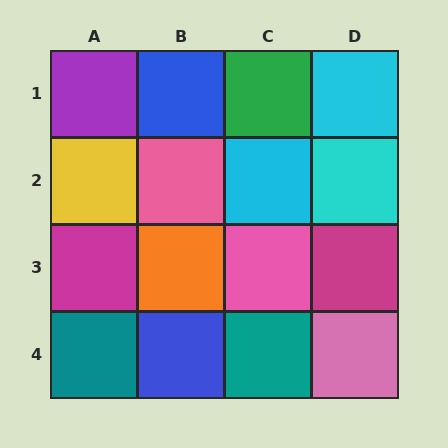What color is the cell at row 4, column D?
Pink.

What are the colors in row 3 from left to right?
Magenta, orange, pink, magenta.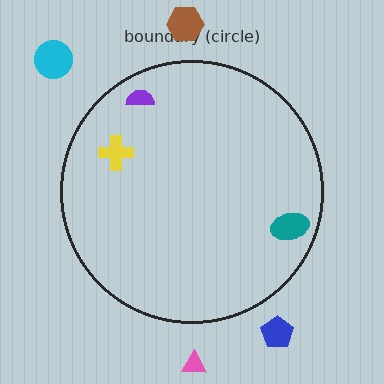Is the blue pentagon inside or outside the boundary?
Outside.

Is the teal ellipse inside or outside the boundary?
Inside.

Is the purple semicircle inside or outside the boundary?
Inside.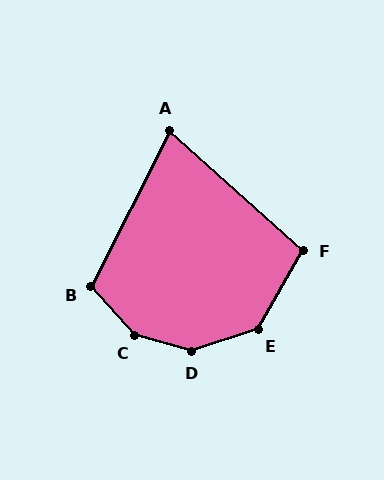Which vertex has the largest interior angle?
C, at approximately 148 degrees.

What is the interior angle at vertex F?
Approximately 102 degrees (obtuse).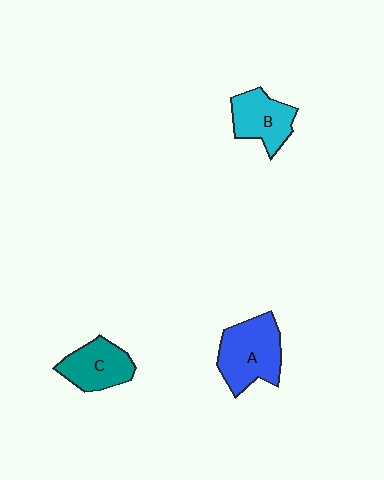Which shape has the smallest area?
Shape B (cyan).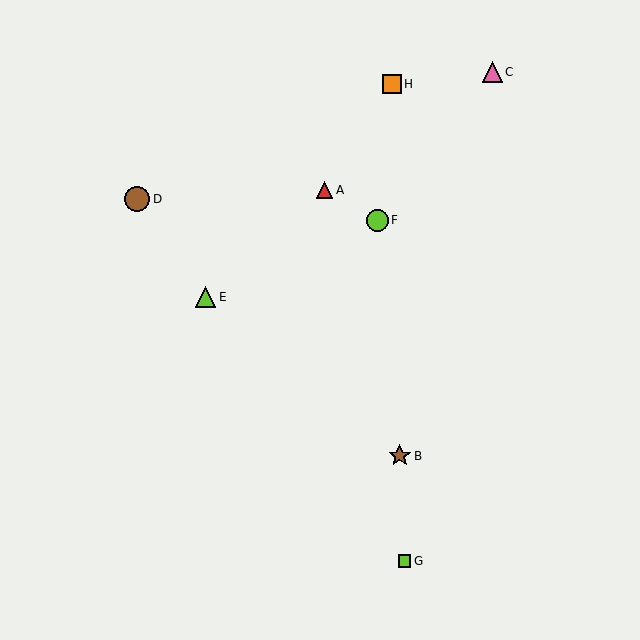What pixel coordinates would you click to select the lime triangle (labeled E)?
Click at (205, 297) to select the lime triangle E.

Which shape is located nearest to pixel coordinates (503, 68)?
The pink triangle (labeled C) at (492, 72) is nearest to that location.